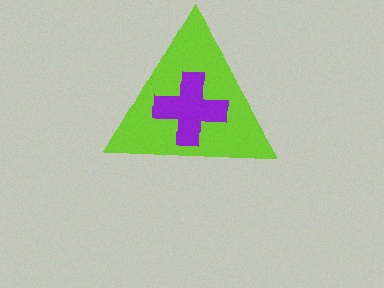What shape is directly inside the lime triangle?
The purple cross.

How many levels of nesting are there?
2.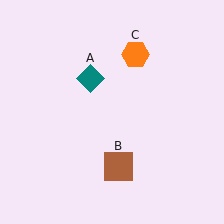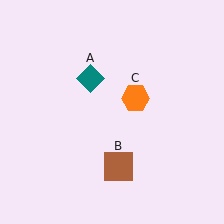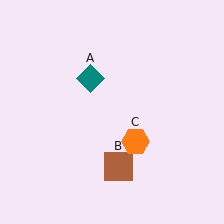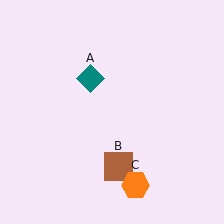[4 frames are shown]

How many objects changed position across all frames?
1 object changed position: orange hexagon (object C).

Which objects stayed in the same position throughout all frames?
Teal diamond (object A) and brown square (object B) remained stationary.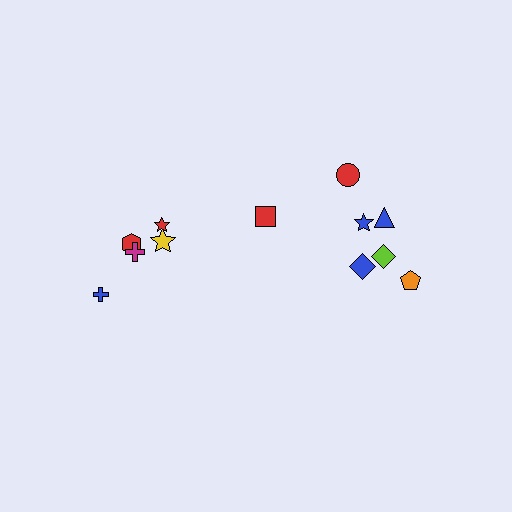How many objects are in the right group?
There are 7 objects.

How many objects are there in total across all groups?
There are 12 objects.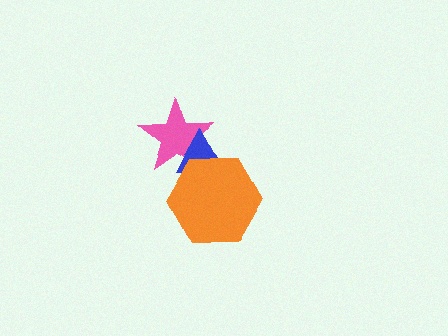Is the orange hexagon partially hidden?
No, no other shape covers it.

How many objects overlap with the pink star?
2 objects overlap with the pink star.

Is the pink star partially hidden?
Yes, it is partially covered by another shape.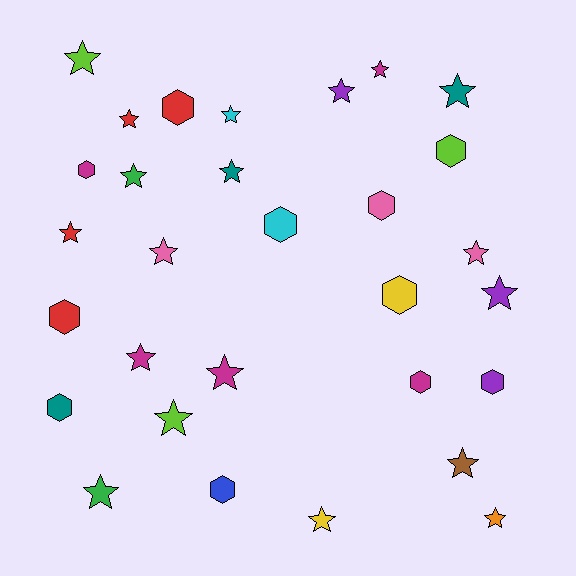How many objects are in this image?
There are 30 objects.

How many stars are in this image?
There are 19 stars.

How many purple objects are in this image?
There are 3 purple objects.